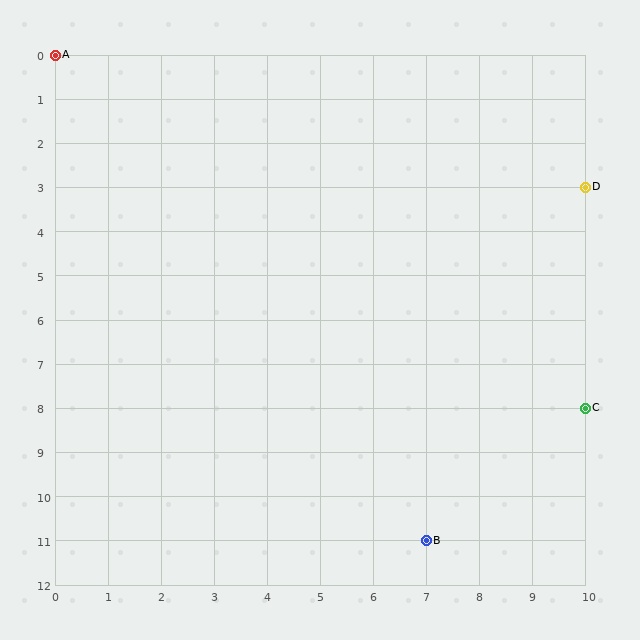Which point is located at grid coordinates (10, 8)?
Point C is at (10, 8).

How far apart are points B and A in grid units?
Points B and A are 7 columns and 11 rows apart (about 13.0 grid units diagonally).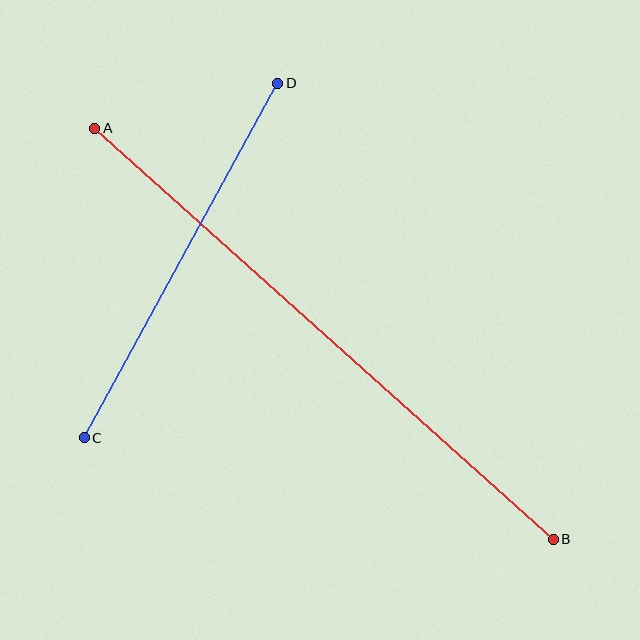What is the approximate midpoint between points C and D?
The midpoint is at approximately (181, 261) pixels.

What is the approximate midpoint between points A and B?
The midpoint is at approximately (324, 334) pixels.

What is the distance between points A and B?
The distance is approximately 616 pixels.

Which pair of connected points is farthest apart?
Points A and B are farthest apart.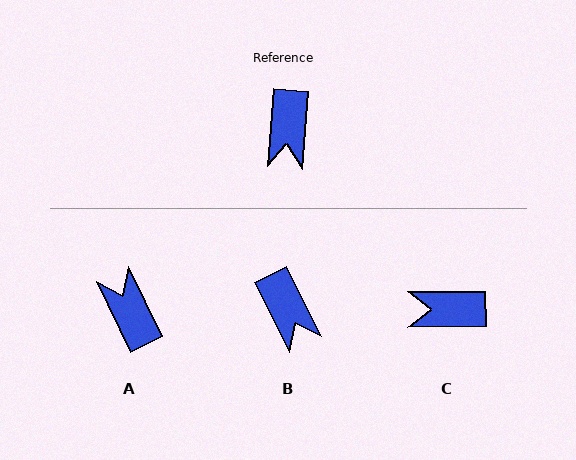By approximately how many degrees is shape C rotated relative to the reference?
Approximately 85 degrees clockwise.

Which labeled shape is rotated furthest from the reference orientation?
A, about 149 degrees away.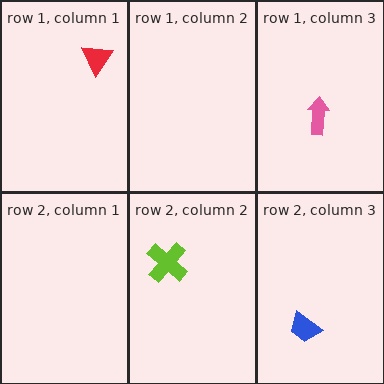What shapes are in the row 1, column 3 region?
The pink arrow.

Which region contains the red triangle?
The row 1, column 1 region.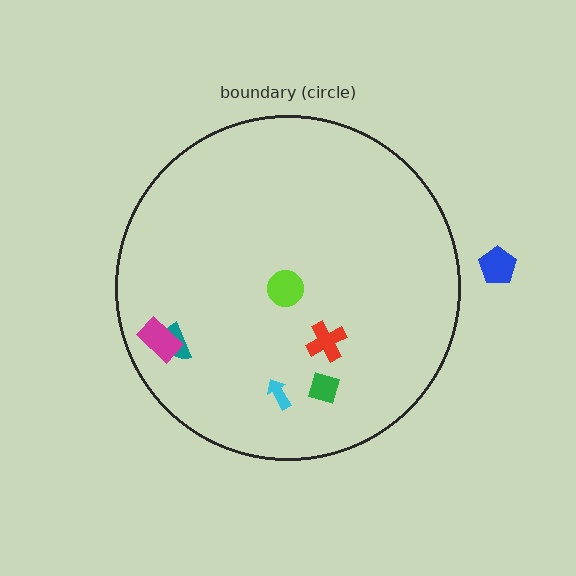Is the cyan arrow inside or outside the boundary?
Inside.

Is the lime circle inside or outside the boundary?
Inside.